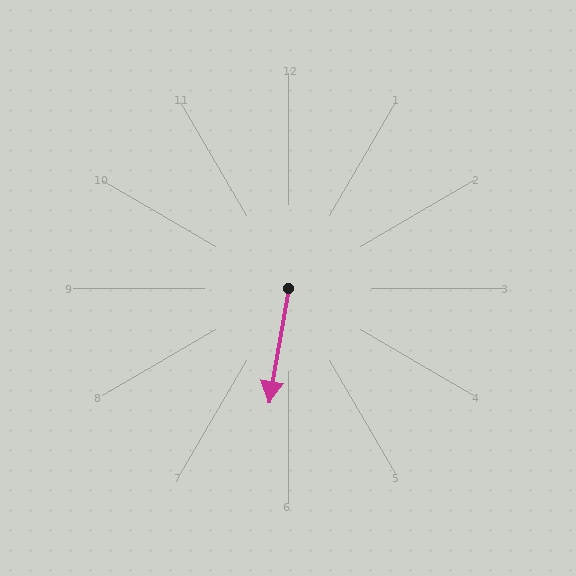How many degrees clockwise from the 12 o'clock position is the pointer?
Approximately 190 degrees.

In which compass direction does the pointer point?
South.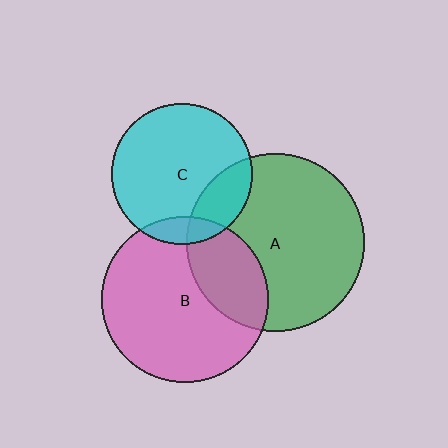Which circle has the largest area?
Circle A (green).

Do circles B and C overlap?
Yes.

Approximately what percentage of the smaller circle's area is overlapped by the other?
Approximately 10%.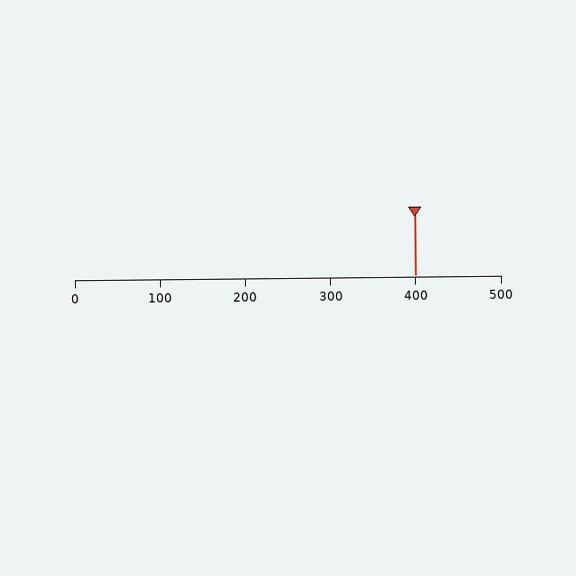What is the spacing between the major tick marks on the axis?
The major ticks are spaced 100 apart.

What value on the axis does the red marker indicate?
The marker indicates approximately 400.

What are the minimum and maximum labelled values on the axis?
The axis runs from 0 to 500.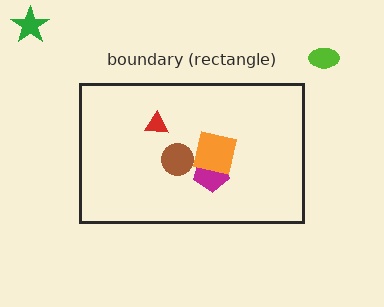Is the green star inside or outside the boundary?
Outside.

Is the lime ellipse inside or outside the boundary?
Outside.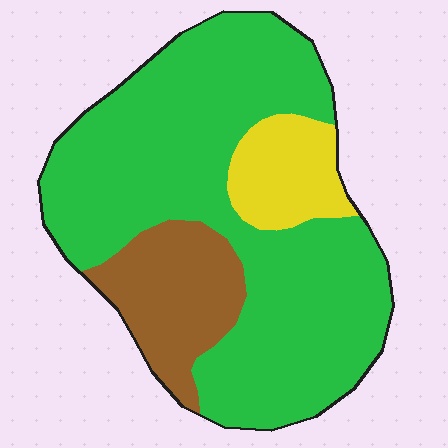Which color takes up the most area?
Green, at roughly 70%.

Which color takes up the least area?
Yellow, at roughly 10%.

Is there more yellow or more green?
Green.